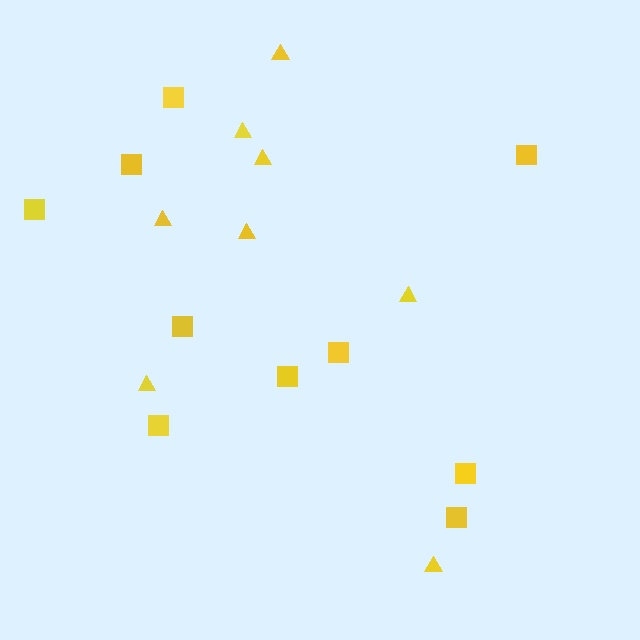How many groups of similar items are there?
There are 2 groups: one group of triangles (8) and one group of squares (10).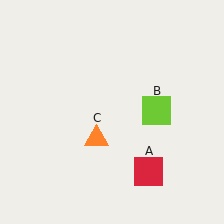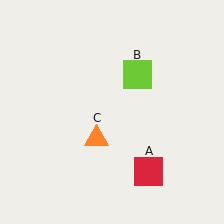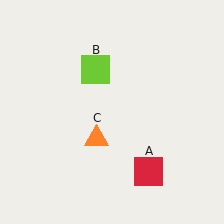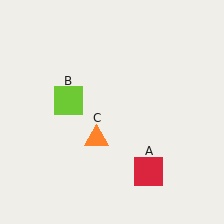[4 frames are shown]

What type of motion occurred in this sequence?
The lime square (object B) rotated counterclockwise around the center of the scene.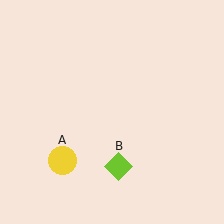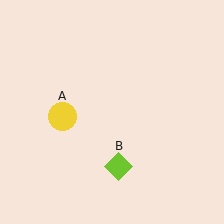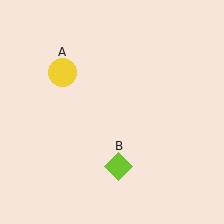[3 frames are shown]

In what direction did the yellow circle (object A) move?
The yellow circle (object A) moved up.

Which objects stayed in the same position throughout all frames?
Lime diamond (object B) remained stationary.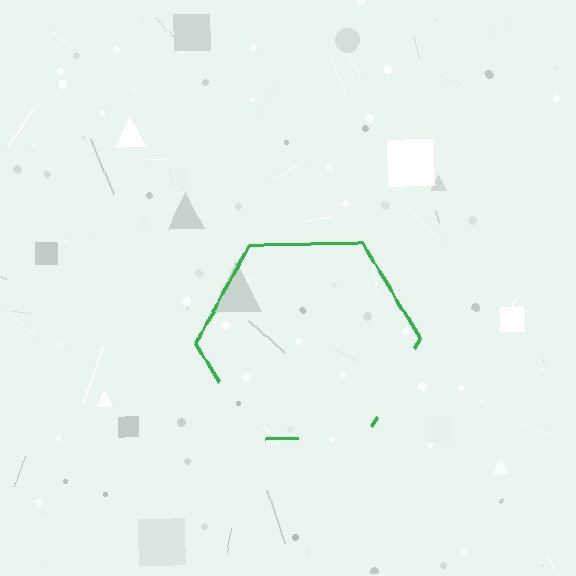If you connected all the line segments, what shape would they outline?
They would outline a hexagon.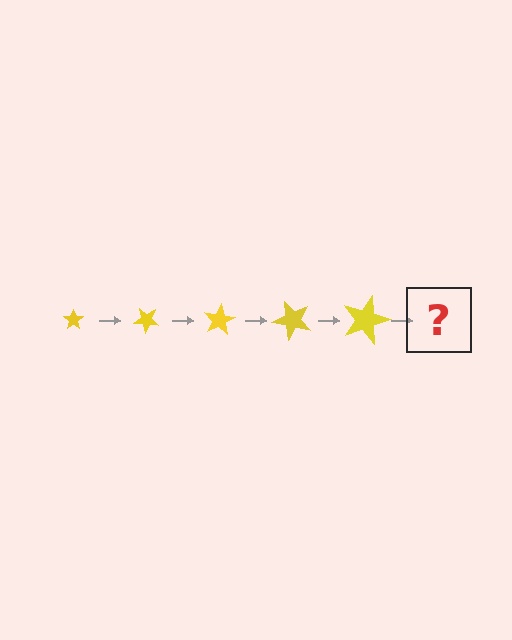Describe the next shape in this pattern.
It should be a star, larger than the previous one and rotated 200 degrees from the start.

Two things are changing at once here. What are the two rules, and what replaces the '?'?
The two rules are that the star grows larger each step and it rotates 40 degrees each step. The '?' should be a star, larger than the previous one and rotated 200 degrees from the start.